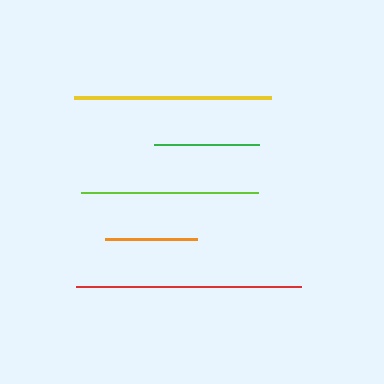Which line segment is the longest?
The red line is the longest at approximately 225 pixels.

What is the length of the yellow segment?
The yellow segment is approximately 197 pixels long.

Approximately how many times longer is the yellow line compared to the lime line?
The yellow line is approximately 1.1 times the length of the lime line.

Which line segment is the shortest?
The orange line is the shortest at approximately 92 pixels.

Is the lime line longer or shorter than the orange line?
The lime line is longer than the orange line.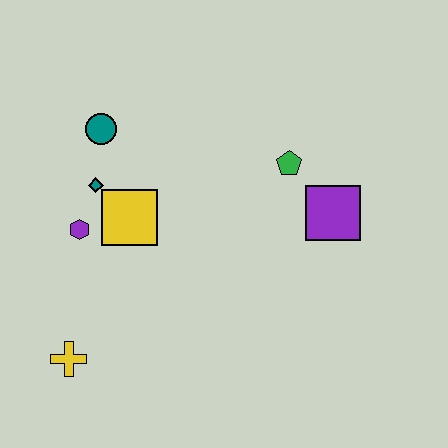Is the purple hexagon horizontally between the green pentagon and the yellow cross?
Yes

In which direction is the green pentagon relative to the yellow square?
The green pentagon is to the right of the yellow square.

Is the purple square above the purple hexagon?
Yes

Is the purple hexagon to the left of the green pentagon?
Yes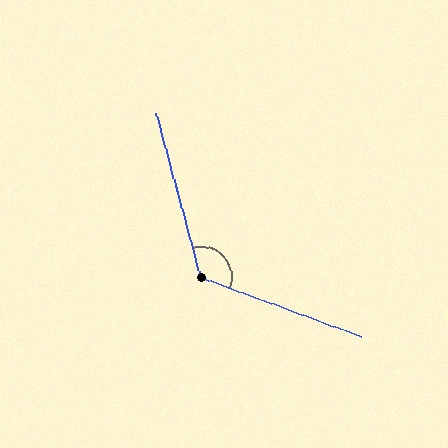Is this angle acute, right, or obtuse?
It is obtuse.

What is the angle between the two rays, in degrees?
Approximately 125 degrees.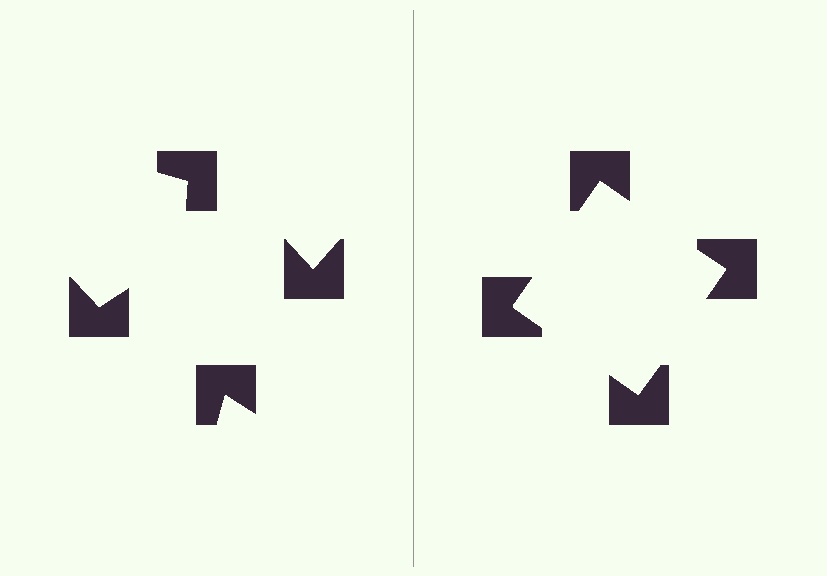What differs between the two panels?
The notched squares are positioned identically on both sides; only the wedge orientations differ. On the right they align to a square; on the left they are misaligned.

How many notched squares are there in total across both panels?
8 — 4 on each side.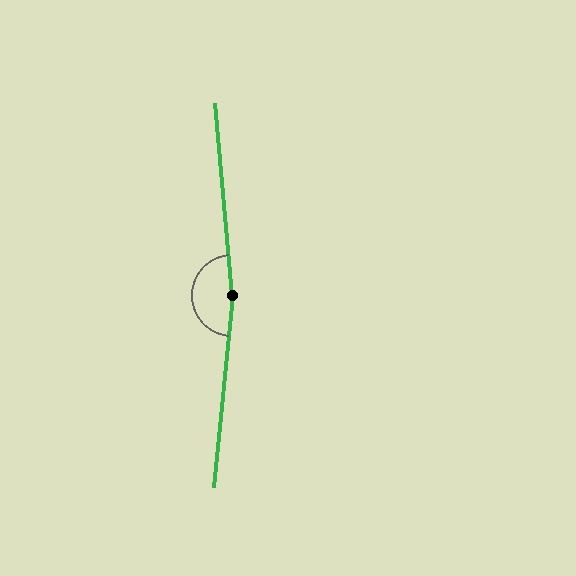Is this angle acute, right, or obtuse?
It is obtuse.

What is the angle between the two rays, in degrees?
Approximately 169 degrees.